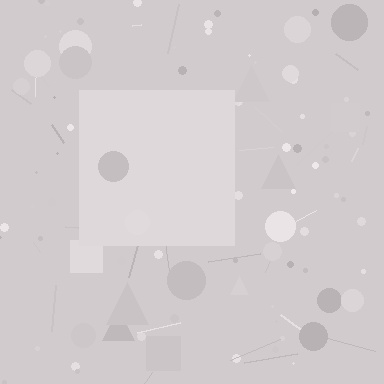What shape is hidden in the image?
A square is hidden in the image.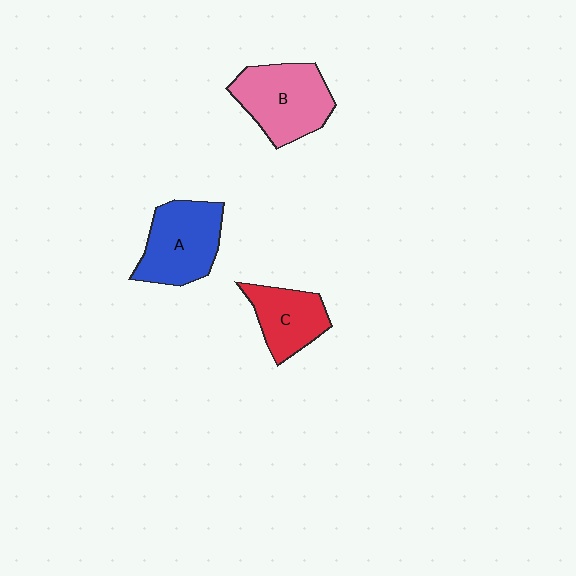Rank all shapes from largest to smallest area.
From largest to smallest: B (pink), A (blue), C (red).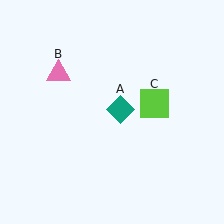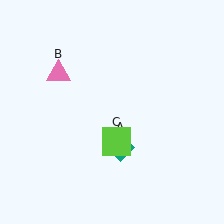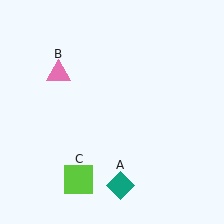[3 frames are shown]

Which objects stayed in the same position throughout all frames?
Pink triangle (object B) remained stationary.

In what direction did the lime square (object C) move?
The lime square (object C) moved down and to the left.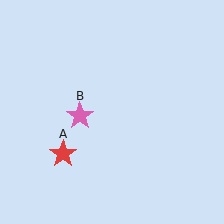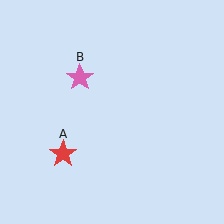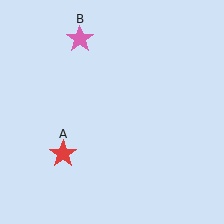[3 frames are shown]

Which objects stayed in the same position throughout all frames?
Red star (object A) remained stationary.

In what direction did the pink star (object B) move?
The pink star (object B) moved up.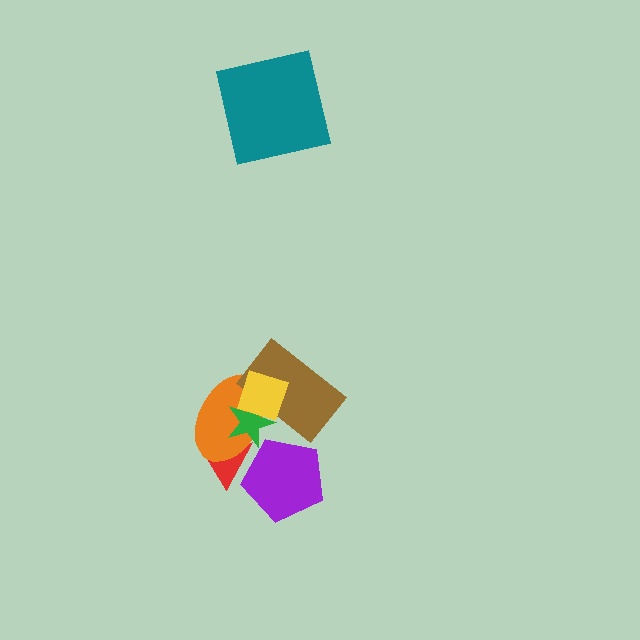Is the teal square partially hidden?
No, no other shape covers it.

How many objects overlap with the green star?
4 objects overlap with the green star.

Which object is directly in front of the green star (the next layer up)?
The brown rectangle is directly in front of the green star.